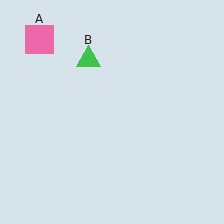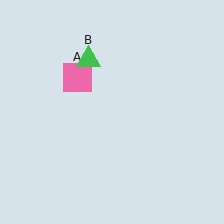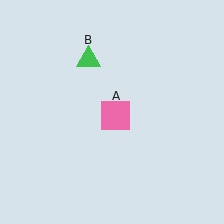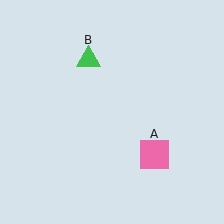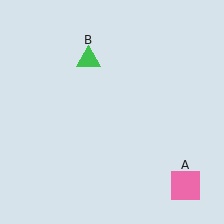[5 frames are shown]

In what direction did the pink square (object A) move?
The pink square (object A) moved down and to the right.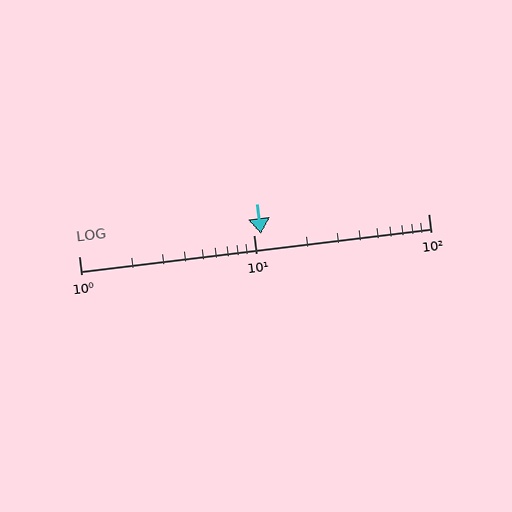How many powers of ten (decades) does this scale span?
The scale spans 2 decades, from 1 to 100.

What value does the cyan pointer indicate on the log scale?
The pointer indicates approximately 11.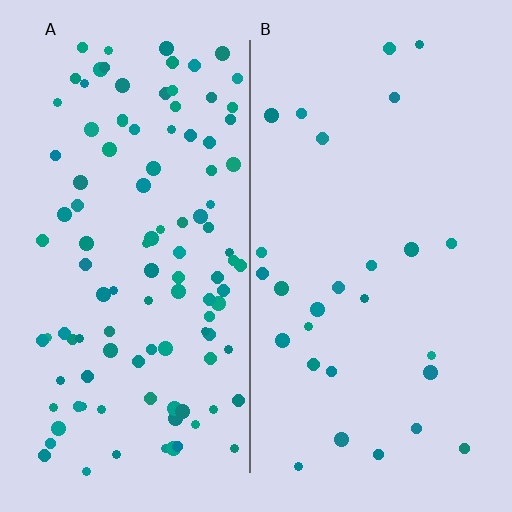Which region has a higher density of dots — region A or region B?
A (the left).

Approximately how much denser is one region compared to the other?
Approximately 3.9× — region A over region B.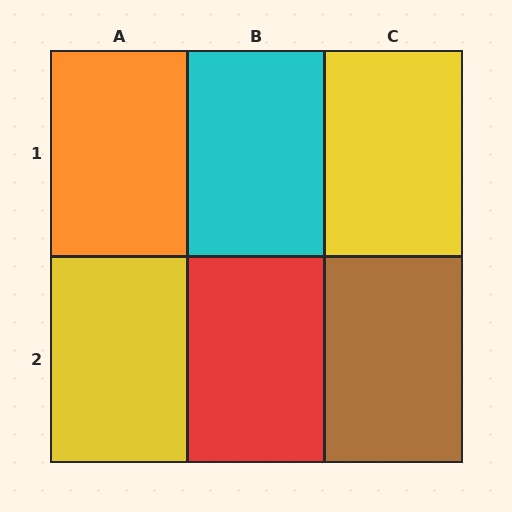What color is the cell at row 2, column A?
Yellow.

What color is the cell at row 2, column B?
Red.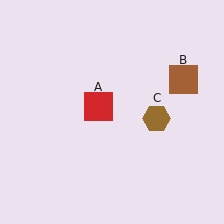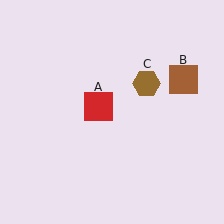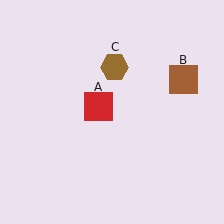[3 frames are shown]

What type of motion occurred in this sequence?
The brown hexagon (object C) rotated counterclockwise around the center of the scene.